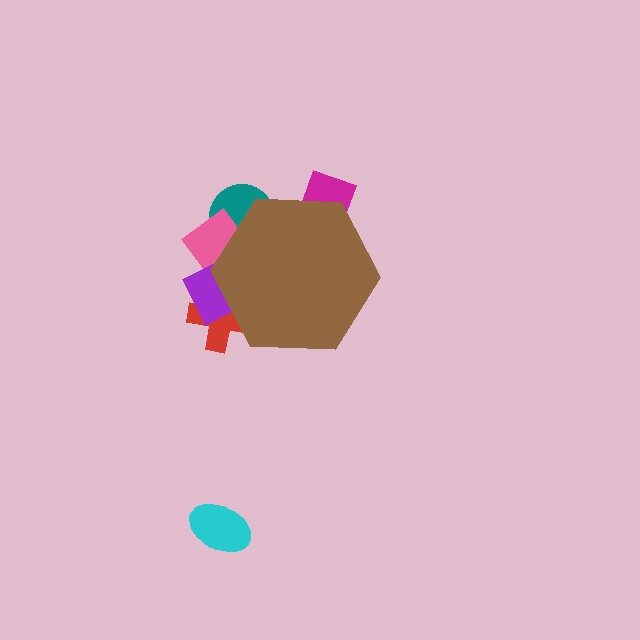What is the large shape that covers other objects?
A brown hexagon.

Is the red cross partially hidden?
Yes, the red cross is partially hidden behind the brown hexagon.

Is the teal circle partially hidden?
Yes, the teal circle is partially hidden behind the brown hexagon.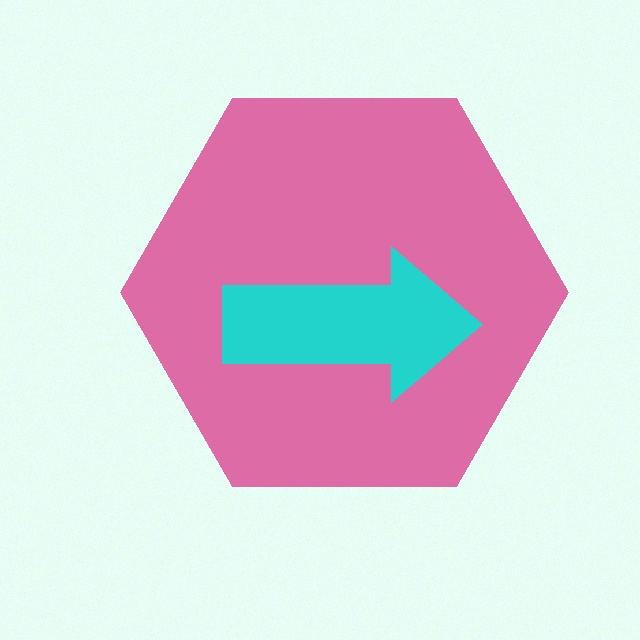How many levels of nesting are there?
2.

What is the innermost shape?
The cyan arrow.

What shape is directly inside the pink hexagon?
The cyan arrow.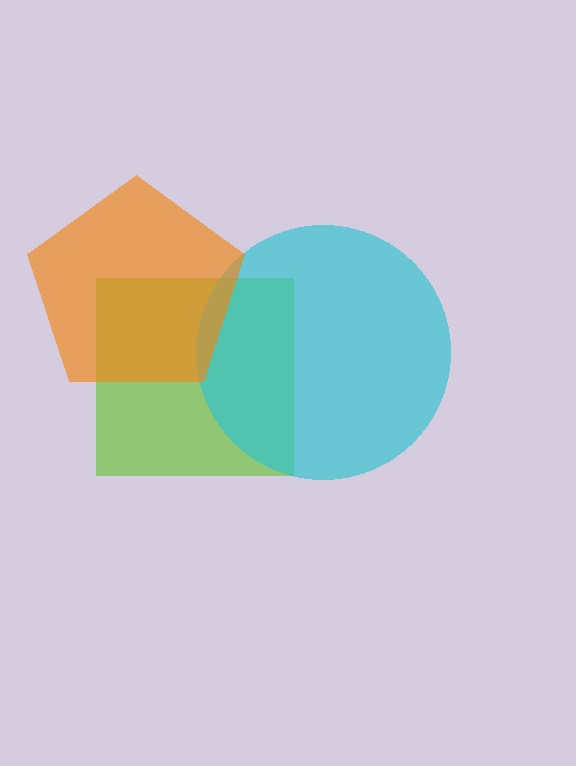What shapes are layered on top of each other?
The layered shapes are: a lime square, a cyan circle, an orange pentagon.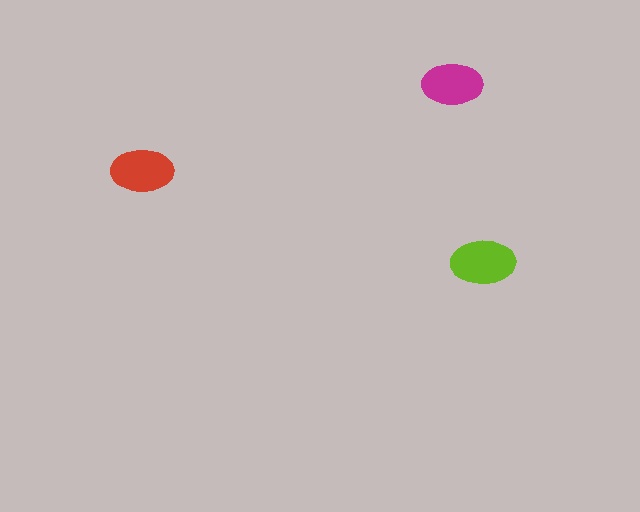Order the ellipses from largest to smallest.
the lime one, the red one, the magenta one.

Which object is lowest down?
The lime ellipse is bottommost.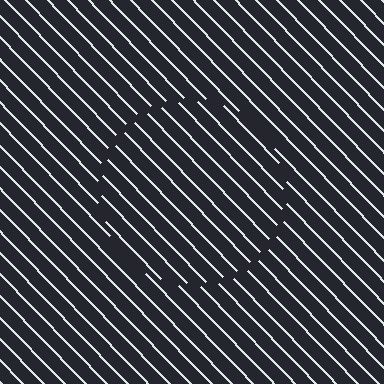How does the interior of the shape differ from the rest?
The interior of the shape contains the same grating, shifted by half a period — the contour is defined by the phase discontinuity where line-ends from the inner and outer gratings abut.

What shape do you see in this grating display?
An illusory circle. The interior of the shape contains the same grating, shifted by half a period — the contour is defined by the phase discontinuity where line-ends from the inner and outer gratings abut.